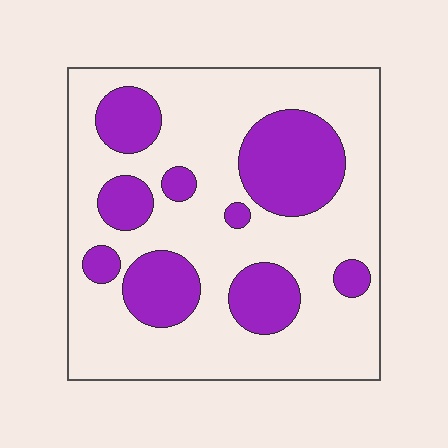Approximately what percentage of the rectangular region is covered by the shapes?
Approximately 30%.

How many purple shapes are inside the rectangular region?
9.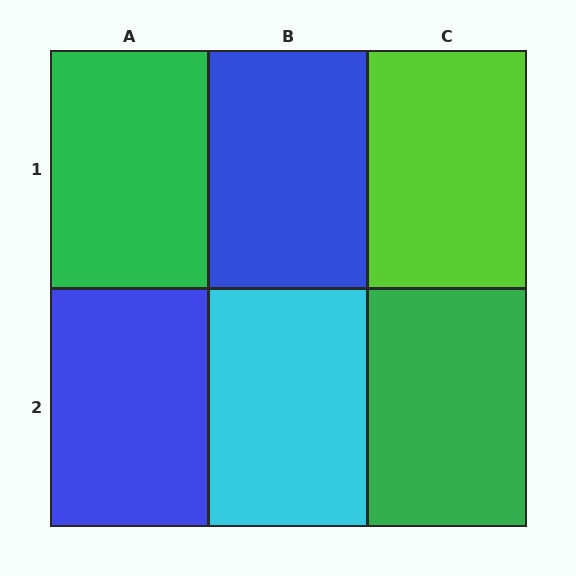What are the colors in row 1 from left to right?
Green, blue, lime.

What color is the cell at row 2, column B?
Cyan.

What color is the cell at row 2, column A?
Blue.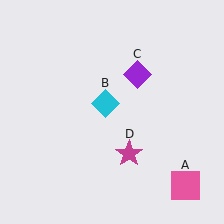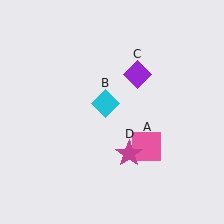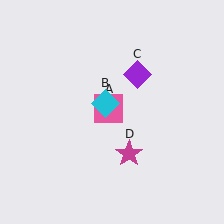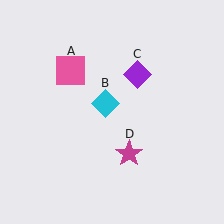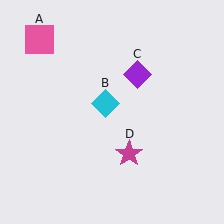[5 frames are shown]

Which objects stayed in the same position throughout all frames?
Cyan diamond (object B) and purple diamond (object C) and magenta star (object D) remained stationary.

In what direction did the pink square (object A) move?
The pink square (object A) moved up and to the left.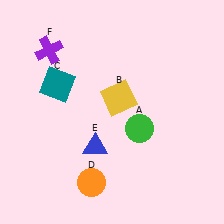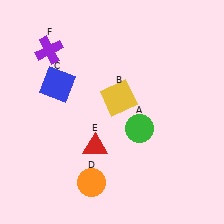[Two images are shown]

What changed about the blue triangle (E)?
In Image 1, E is blue. In Image 2, it changed to red.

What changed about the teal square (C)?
In Image 1, C is teal. In Image 2, it changed to blue.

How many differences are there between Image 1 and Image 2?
There are 2 differences between the two images.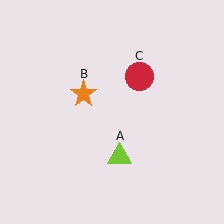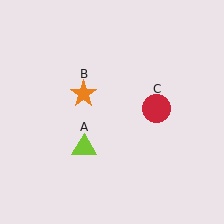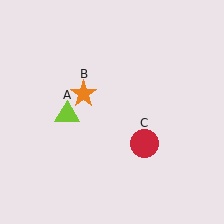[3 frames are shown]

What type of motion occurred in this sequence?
The lime triangle (object A), red circle (object C) rotated clockwise around the center of the scene.